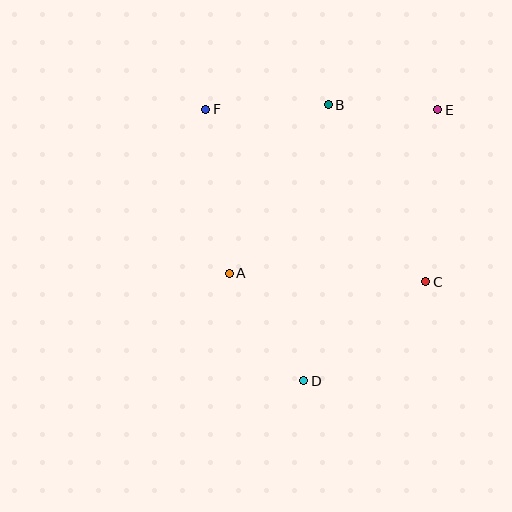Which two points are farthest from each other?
Points D and E are farthest from each other.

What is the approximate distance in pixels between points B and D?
The distance between B and D is approximately 277 pixels.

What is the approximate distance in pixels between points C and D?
The distance between C and D is approximately 157 pixels.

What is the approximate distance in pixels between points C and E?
The distance between C and E is approximately 172 pixels.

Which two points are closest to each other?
Points B and E are closest to each other.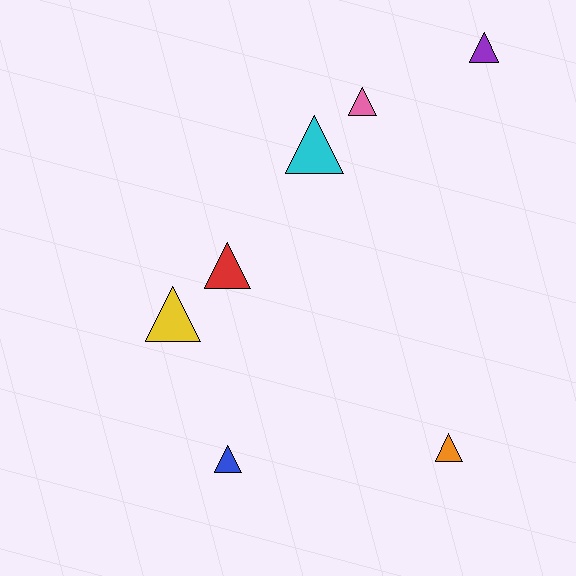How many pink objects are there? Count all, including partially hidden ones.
There is 1 pink object.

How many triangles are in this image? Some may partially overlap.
There are 7 triangles.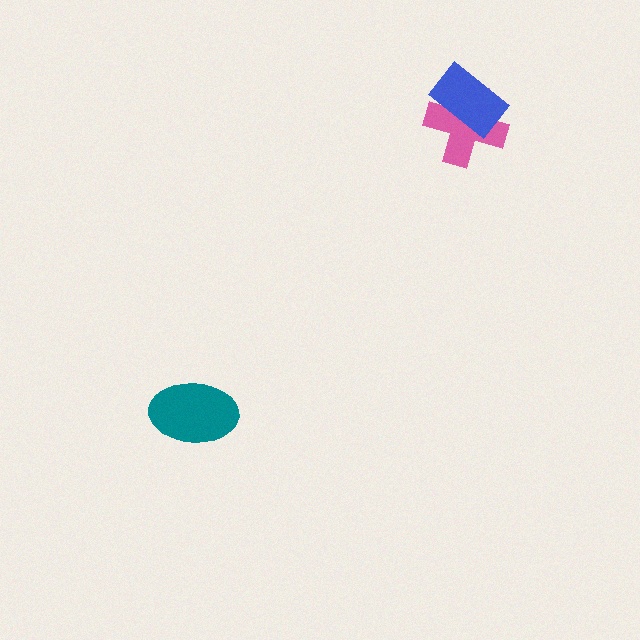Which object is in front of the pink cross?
The blue rectangle is in front of the pink cross.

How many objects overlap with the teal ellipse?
0 objects overlap with the teal ellipse.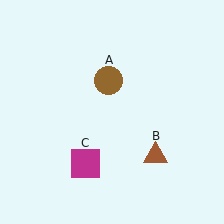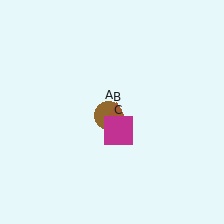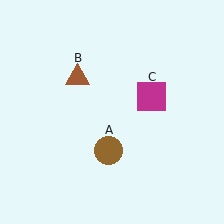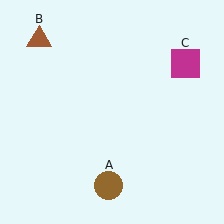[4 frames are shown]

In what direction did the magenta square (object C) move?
The magenta square (object C) moved up and to the right.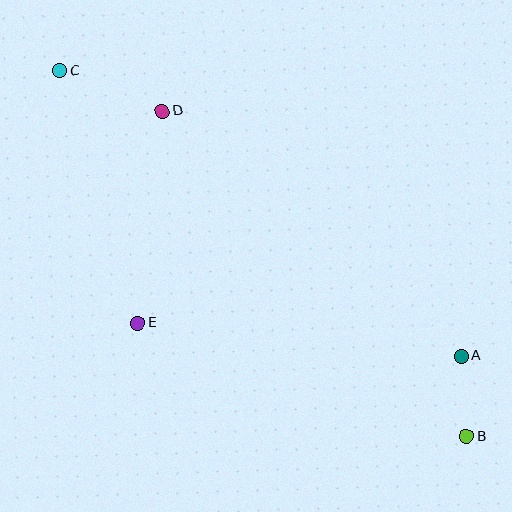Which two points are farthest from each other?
Points B and C are farthest from each other.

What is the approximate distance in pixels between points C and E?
The distance between C and E is approximately 264 pixels.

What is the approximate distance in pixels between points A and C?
The distance between A and C is approximately 493 pixels.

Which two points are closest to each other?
Points A and B are closest to each other.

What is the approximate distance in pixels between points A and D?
The distance between A and D is approximately 386 pixels.